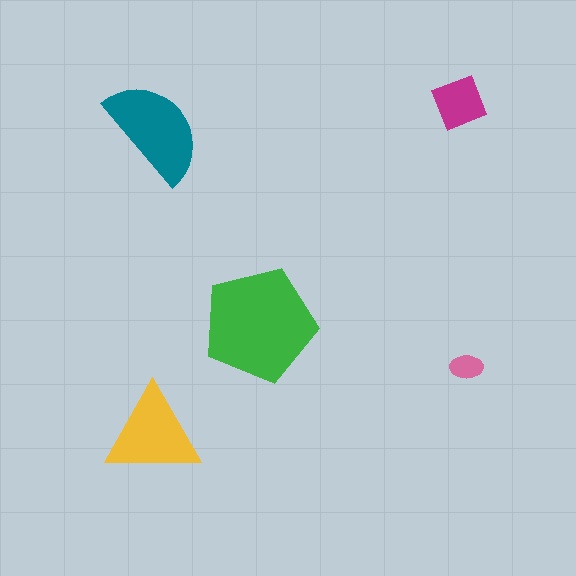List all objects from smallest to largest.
The pink ellipse, the magenta square, the yellow triangle, the teal semicircle, the green pentagon.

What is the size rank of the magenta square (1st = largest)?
4th.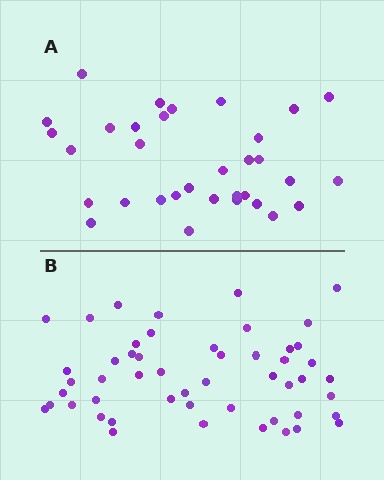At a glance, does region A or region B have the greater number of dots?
Region B (the bottom region) has more dots.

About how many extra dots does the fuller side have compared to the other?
Region B has approximately 20 more dots than region A.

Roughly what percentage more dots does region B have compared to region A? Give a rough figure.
About 55% more.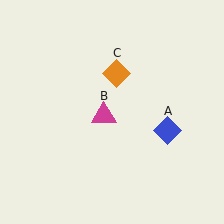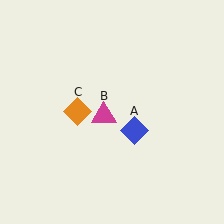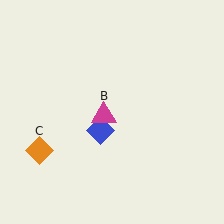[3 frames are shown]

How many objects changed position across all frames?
2 objects changed position: blue diamond (object A), orange diamond (object C).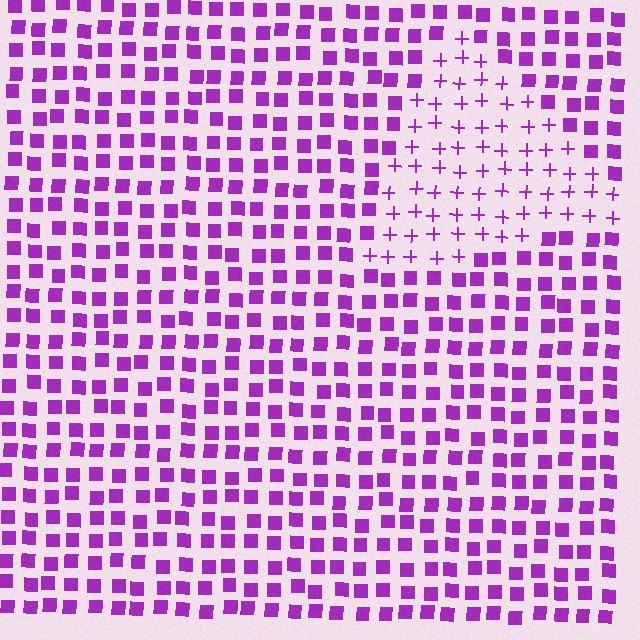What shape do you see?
I see a triangle.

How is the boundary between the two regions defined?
The boundary is defined by a change in element shape: plus signs inside vs. squares outside. All elements share the same color and spacing.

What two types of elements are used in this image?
The image uses plus signs inside the triangle region and squares outside it.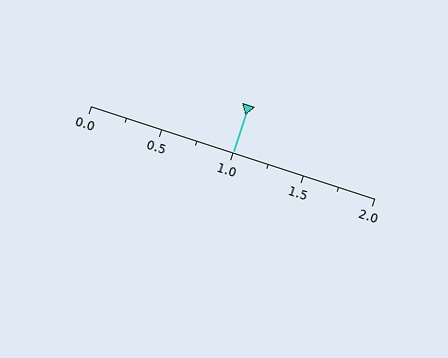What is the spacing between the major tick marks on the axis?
The major ticks are spaced 0.5 apart.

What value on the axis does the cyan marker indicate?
The marker indicates approximately 1.